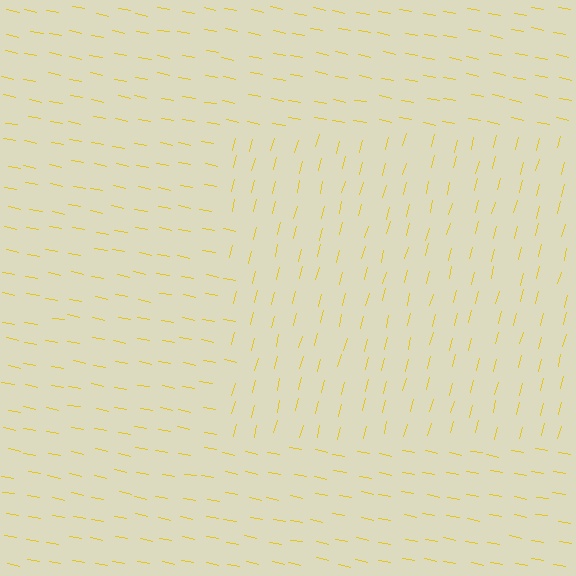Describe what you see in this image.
The image is filled with small yellow line segments. A rectangle region in the image has lines oriented differently from the surrounding lines, creating a visible texture boundary.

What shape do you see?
I see a rectangle.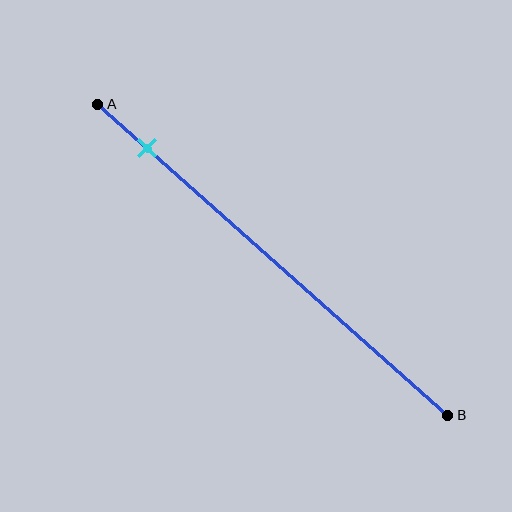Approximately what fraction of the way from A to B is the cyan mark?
The cyan mark is approximately 15% of the way from A to B.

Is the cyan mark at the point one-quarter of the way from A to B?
No, the mark is at about 15% from A, not at the 25% one-quarter point.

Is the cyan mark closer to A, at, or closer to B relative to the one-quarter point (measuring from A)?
The cyan mark is closer to point A than the one-quarter point of segment AB.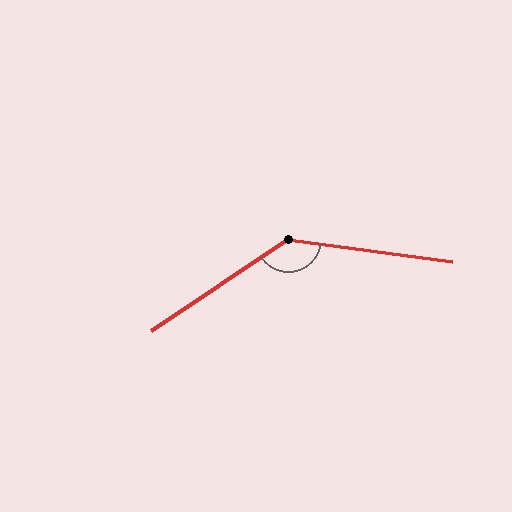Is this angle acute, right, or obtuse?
It is obtuse.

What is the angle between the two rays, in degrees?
Approximately 138 degrees.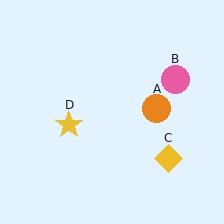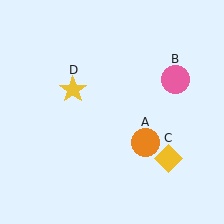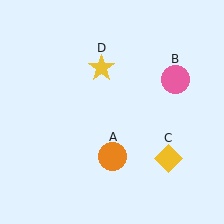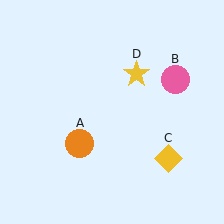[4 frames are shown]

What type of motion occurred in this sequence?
The orange circle (object A), yellow star (object D) rotated clockwise around the center of the scene.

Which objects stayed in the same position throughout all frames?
Pink circle (object B) and yellow diamond (object C) remained stationary.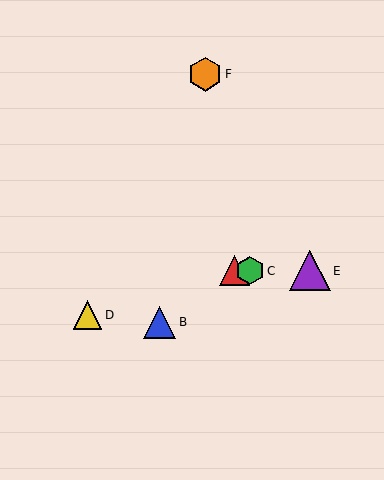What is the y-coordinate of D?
Object D is at y≈315.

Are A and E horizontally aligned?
Yes, both are at y≈271.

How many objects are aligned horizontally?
3 objects (A, C, E) are aligned horizontally.